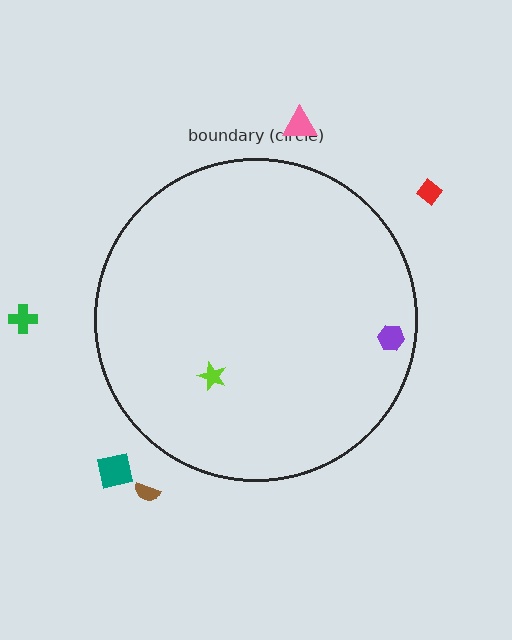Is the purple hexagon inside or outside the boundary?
Inside.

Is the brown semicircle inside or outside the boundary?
Outside.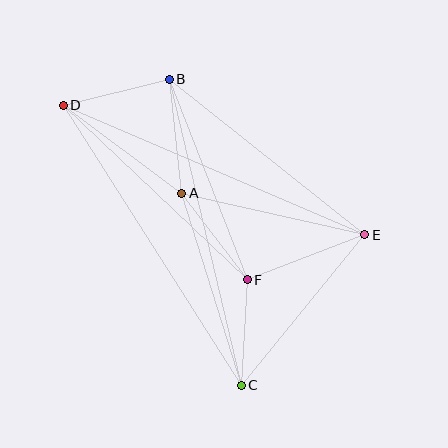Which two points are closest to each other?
Points C and F are closest to each other.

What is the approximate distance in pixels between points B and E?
The distance between B and E is approximately 250 pixels.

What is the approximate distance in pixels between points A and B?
The distance between A and B is approximately 115 pixels.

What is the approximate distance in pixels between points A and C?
The distance between A and C is approximately 201 pixels.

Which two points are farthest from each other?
Points C and D are farthest from each other.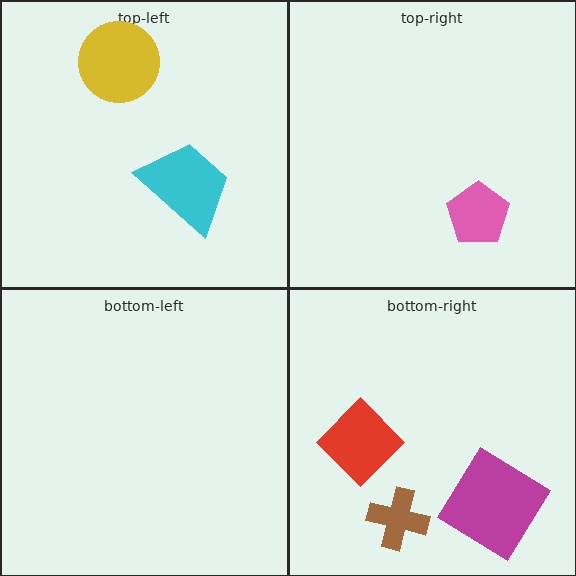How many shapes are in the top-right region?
1.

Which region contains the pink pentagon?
The top-right region.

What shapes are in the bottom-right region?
The brown cross, the red diamond, the magenta diamond.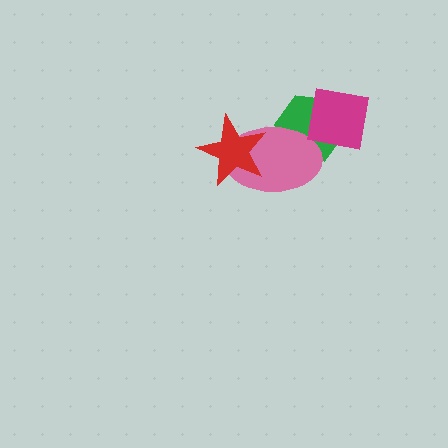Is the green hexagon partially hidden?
Yes, it is partially covered by another shape.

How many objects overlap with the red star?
1 object overlaps with the red star.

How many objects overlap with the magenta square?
2 objects overlap with the magenta square.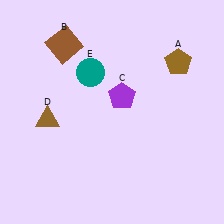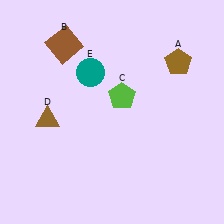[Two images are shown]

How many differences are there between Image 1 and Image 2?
There is 1 difference between the two images.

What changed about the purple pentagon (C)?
In Image 1, C is purple. In Image 2, it changed to lime.